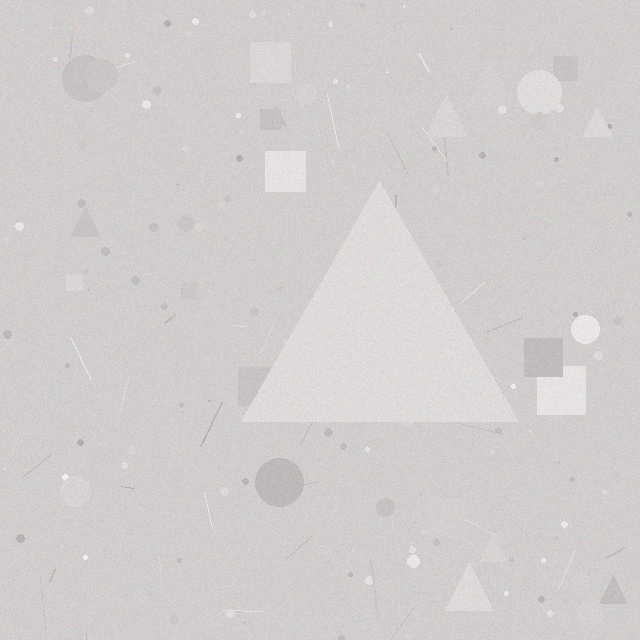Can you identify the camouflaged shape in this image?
The camouflaged shape is a triangle.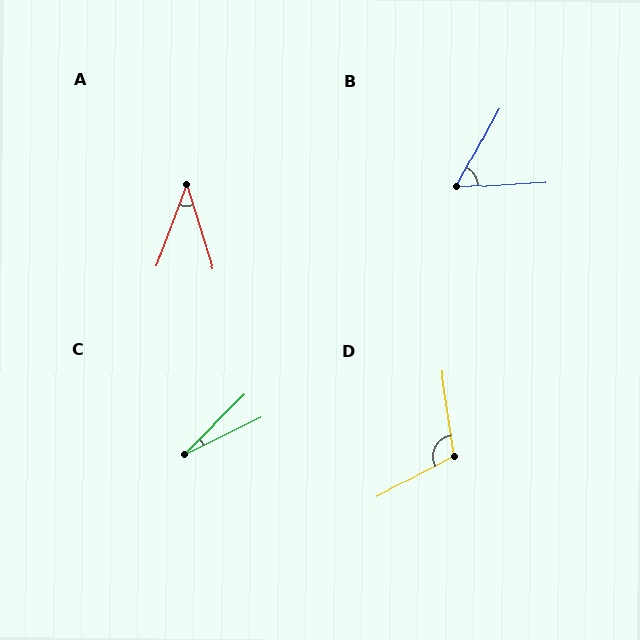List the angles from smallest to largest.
C (19°), A (38°), B (58°), D (109°).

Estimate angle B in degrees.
Approximately 58 degrees.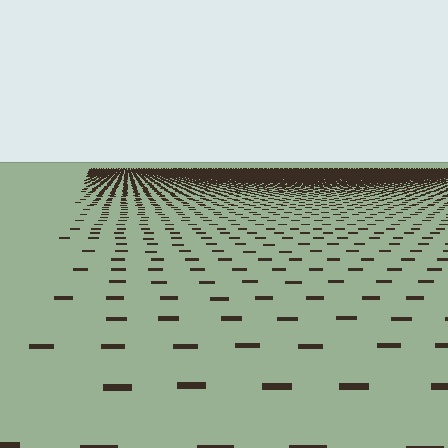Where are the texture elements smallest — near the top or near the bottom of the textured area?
Near the top.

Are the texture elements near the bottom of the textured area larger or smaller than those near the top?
Larger. Near the bottom, elements are closer to the viewer and appear at a bigger on-screen size.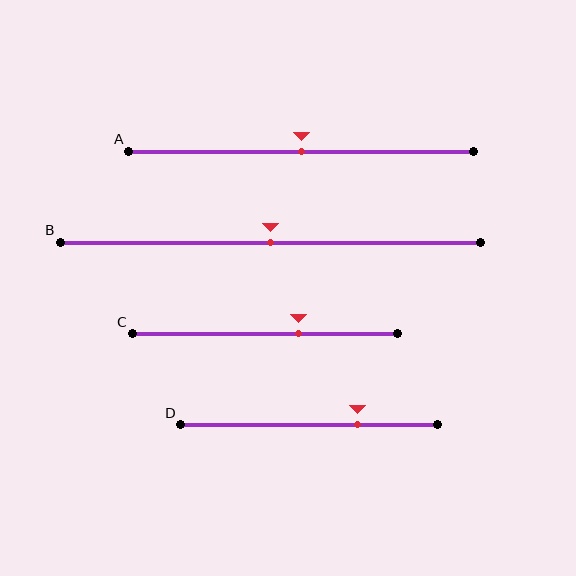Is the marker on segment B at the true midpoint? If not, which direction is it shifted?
Yes, the marker on segment B is at the true midpoint.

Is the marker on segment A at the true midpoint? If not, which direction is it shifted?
Yes, the marker on segment A is at the true midpoint.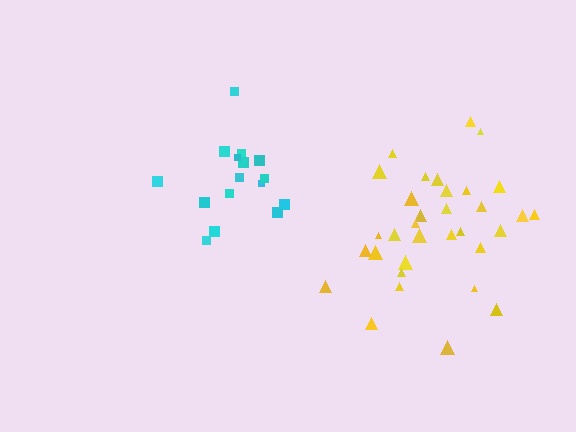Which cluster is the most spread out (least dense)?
Yellow.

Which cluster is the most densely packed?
Cyan.